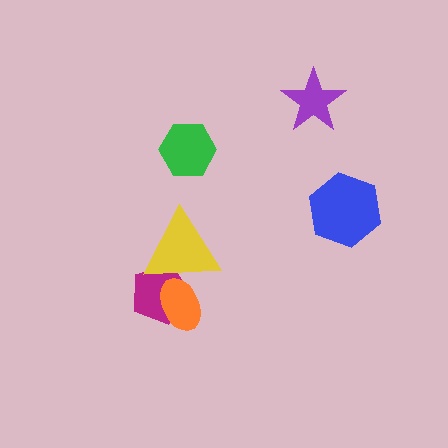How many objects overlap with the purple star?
0 objects overlap with the purple star.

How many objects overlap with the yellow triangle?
2 objects overlap with the yellow triangle.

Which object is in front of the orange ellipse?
The yellow triangle is in front of the orange ellipse.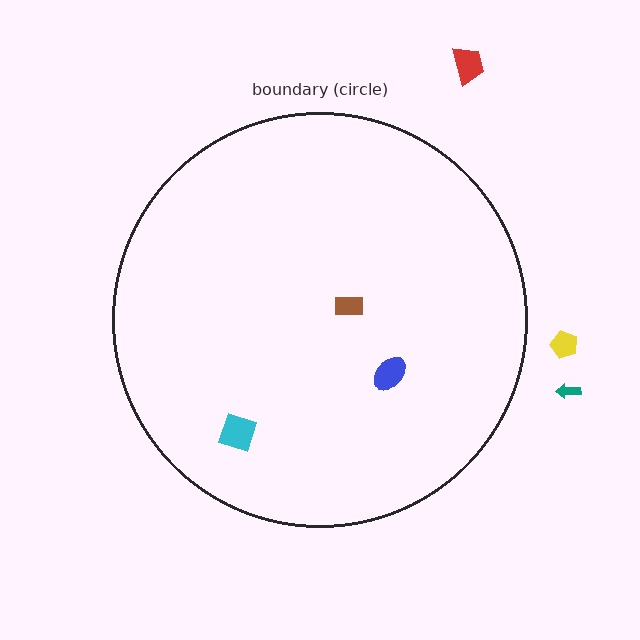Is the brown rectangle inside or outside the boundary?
Inside.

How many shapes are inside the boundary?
3 inside, 3 outside.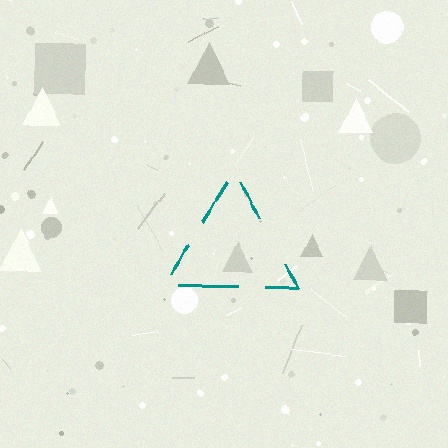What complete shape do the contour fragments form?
The contour fragments form a triangle.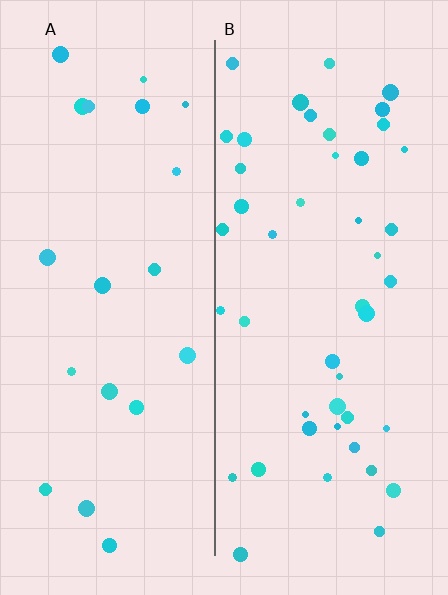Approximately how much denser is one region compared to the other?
Approximately 2.1× — region B over region A.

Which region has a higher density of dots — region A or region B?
B (the right).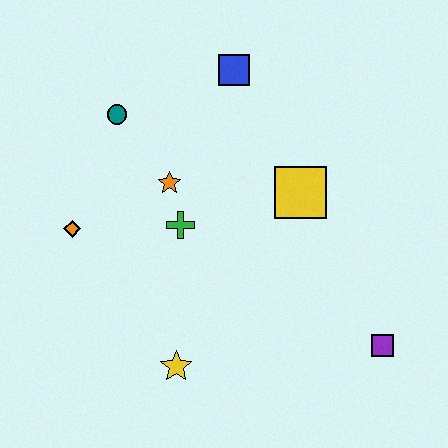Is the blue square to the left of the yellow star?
No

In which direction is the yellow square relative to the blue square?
The yellow square is below the blue square.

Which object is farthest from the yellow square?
The orange diamond is farthest from the yellow square.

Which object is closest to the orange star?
The green cross is closest to the orange star.